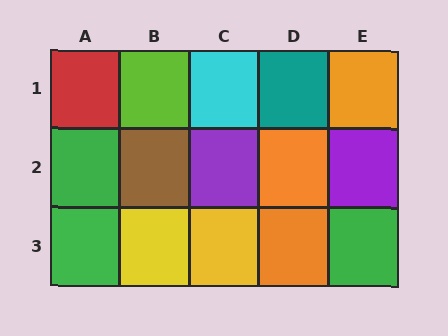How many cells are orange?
3 cells are orange.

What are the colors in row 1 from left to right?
Red, lime, cyan, teal, orange.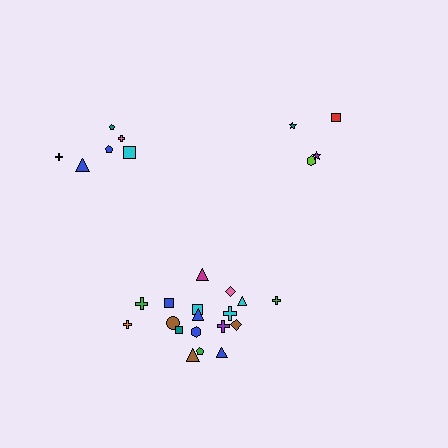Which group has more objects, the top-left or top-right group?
The top-left group.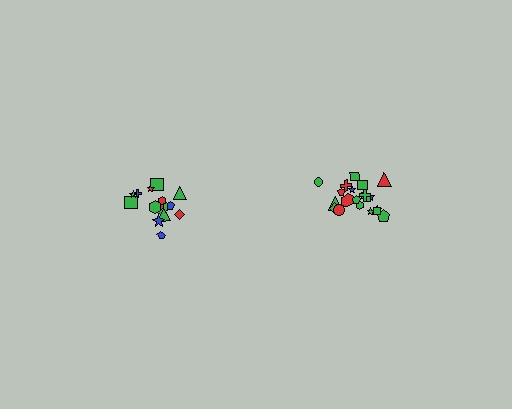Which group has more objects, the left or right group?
The right group.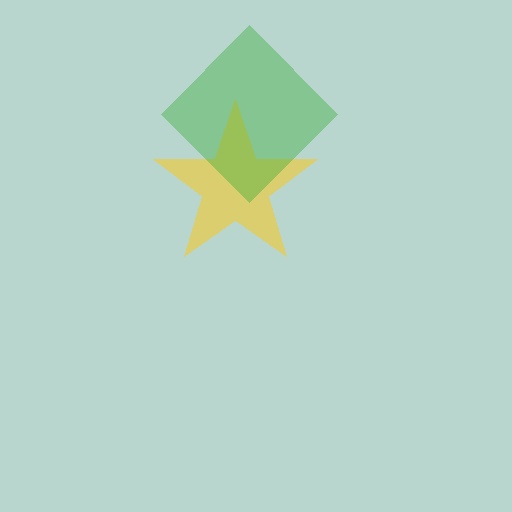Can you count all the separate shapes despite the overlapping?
Yes, there are 2 separate shapes.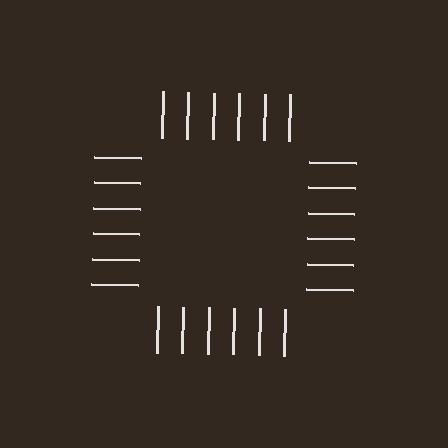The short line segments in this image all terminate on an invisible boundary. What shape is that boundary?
An illusory square — the line segments terminate on its edges but no continuous stroke is drawn.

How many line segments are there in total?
24 — 6 along each of the 4 edges.